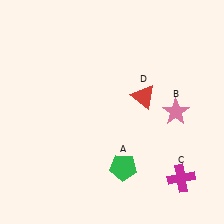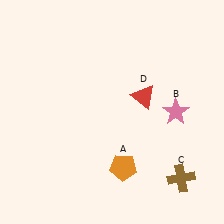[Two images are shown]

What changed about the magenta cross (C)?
In Image 1, C is magenta. In Image 2, it changed to brown.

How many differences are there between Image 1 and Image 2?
There are 2 differences between the two images.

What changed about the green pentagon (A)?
In Image 1, A is green. In Image 2, it changed to orange.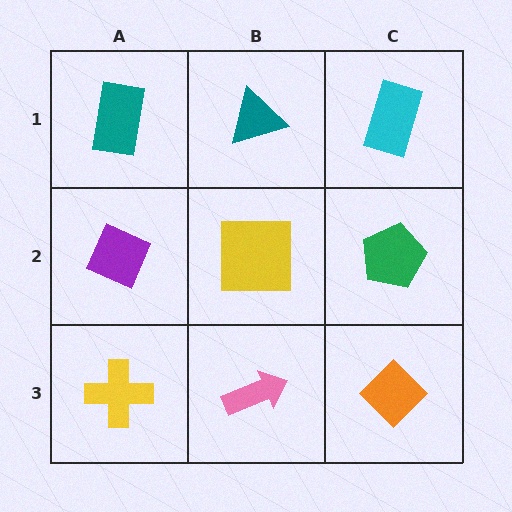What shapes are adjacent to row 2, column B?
A teal triangle (row 1, column B), a pink arrow (row 3, column B), a purple diamond (row 2, column A), a green pentagon (row 2, column C).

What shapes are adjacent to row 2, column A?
A teal rectangle (row 1, column A), a yellow cross (row 3, column A), a yellow square (row 2, column B).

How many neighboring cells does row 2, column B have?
4.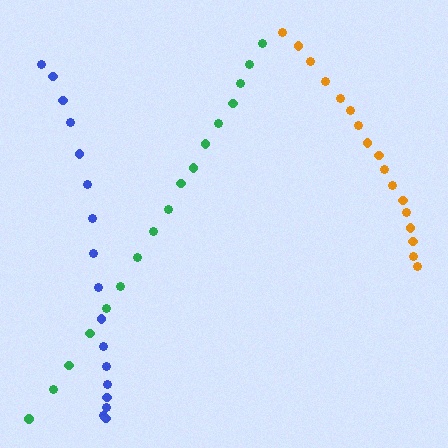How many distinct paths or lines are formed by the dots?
There are 3 distinct paths.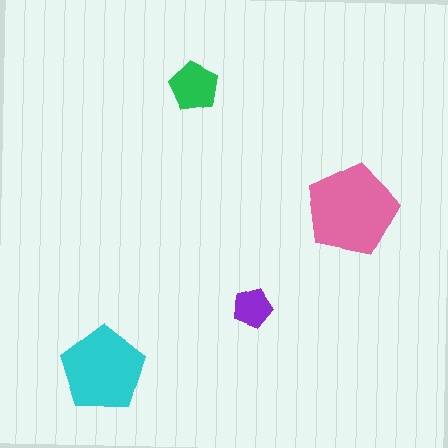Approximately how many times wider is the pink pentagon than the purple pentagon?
About 2.5 times wider.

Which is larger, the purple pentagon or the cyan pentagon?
The cyan one.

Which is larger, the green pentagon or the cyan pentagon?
The cyan one.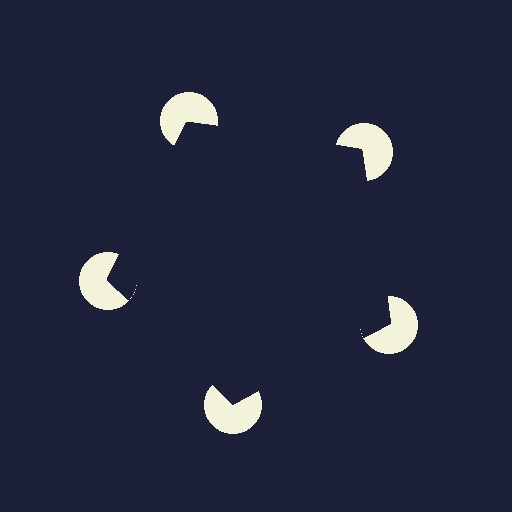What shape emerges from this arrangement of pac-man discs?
An illusory pentagon — its edges are inferred from the aligned wedge cuts in the pac-man discs, not physically drawn.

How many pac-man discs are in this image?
There are 5 — one at each vertex of the illusory pentagon.